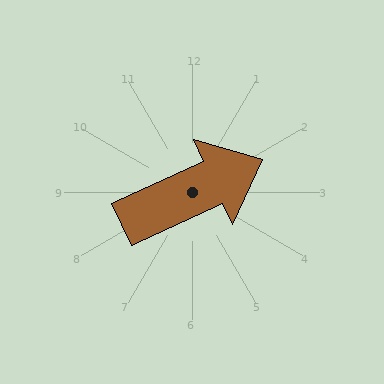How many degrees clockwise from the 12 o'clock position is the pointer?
Approximately 65 degrees.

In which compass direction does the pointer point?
Northeast.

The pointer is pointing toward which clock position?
Roughly 2 o'clock.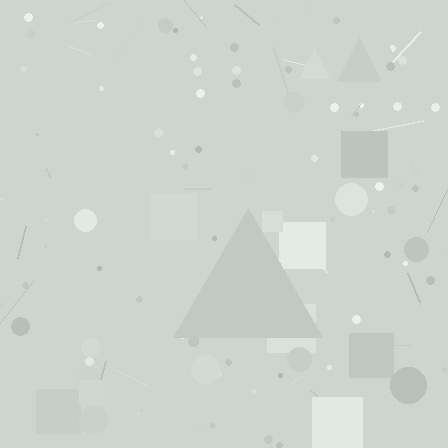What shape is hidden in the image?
A triangle is hidden in the image.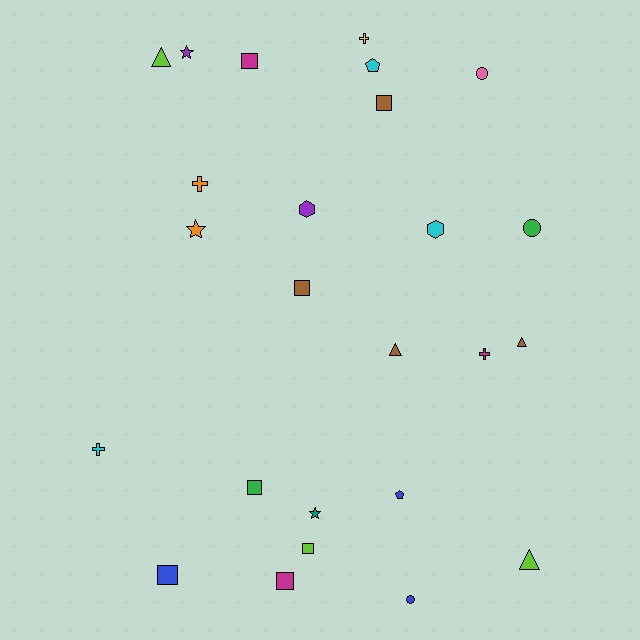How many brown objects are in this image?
There are 4 brown objects.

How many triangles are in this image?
There are 4 triangles.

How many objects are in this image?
There are 25 objects.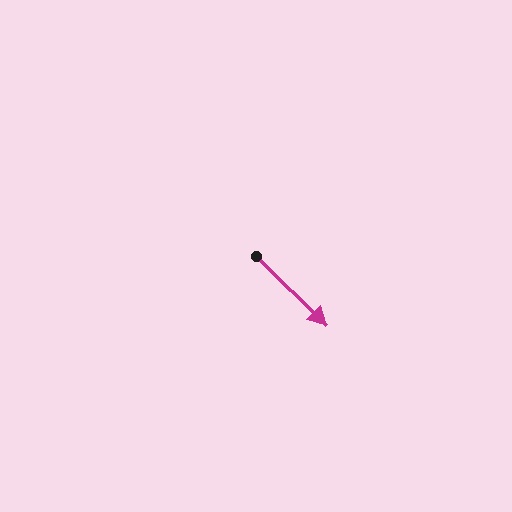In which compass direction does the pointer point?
Southeast.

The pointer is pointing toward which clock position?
Roughly 4 o'clock.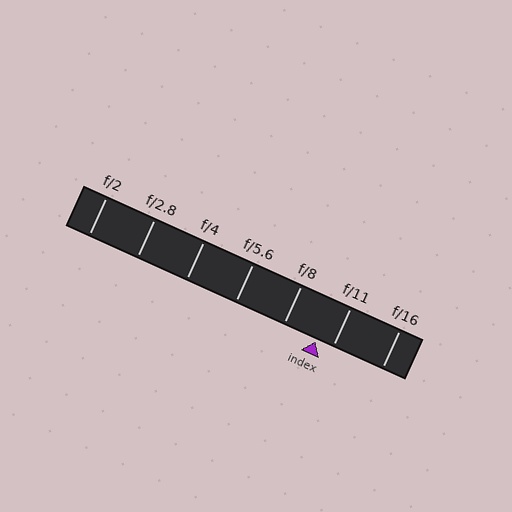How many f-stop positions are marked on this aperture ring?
There are 7 f-stop positions marked.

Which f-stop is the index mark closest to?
The index mark is closest to f/11.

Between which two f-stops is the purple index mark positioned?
The index mark is between f/8 and f/11.